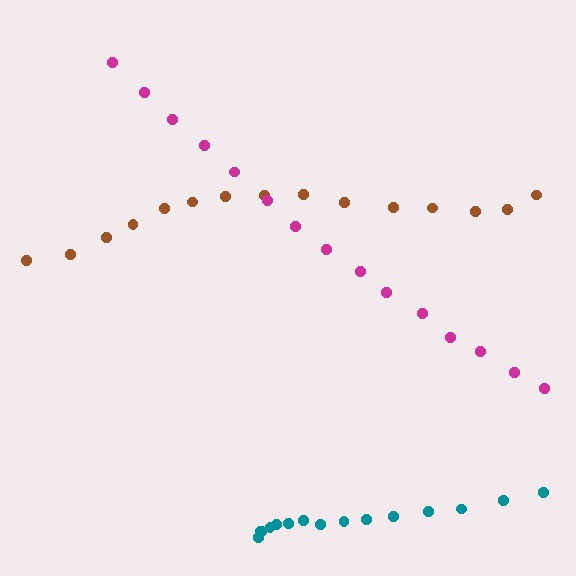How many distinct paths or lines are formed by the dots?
There are 3 distinct paths.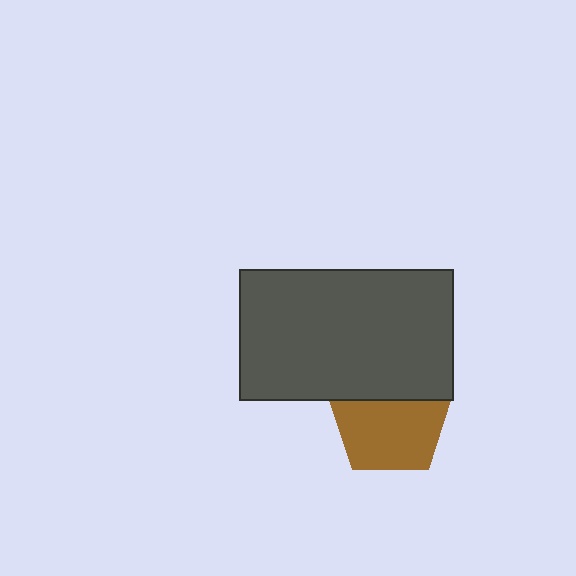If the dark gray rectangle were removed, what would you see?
You would see the complete brown pentagon.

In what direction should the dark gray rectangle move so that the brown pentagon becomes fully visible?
The dark gray rectangle should move up. That is the shortest direction to clear the overlap and leave the brown pentagon fully visible.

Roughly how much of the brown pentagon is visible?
Most of it is visible (roughly 67%).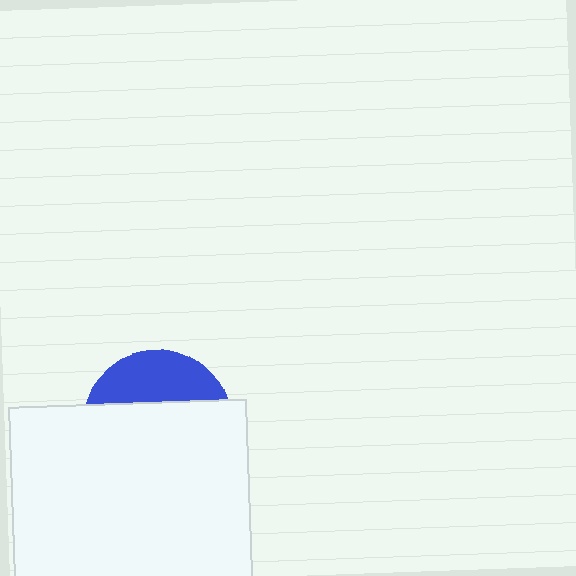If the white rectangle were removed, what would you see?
You would see the complete blue circle.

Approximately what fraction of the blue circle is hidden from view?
Roughly 69% of the blue circle is hidden behind the white rectangle.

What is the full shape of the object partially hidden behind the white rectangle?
The partially hidden object is a blue circle.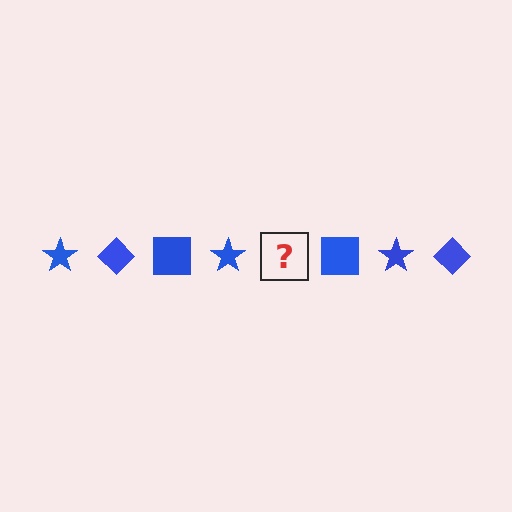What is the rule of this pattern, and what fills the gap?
The rule is that the pattern cycles through star, diamond, square shapes in blue. The gap should be filled with a blue diamond.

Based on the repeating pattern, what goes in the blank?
The blank should be a blue diamond.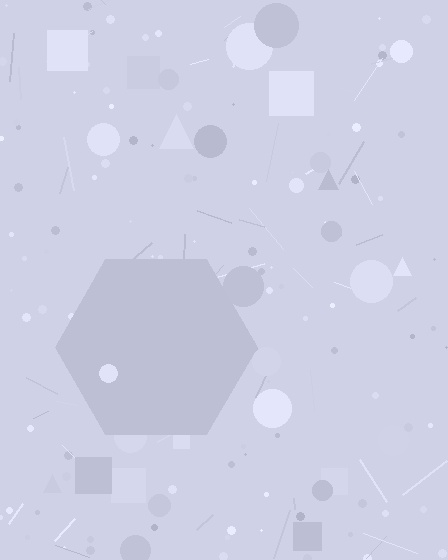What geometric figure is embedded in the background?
A hexagon is embedded in the background.